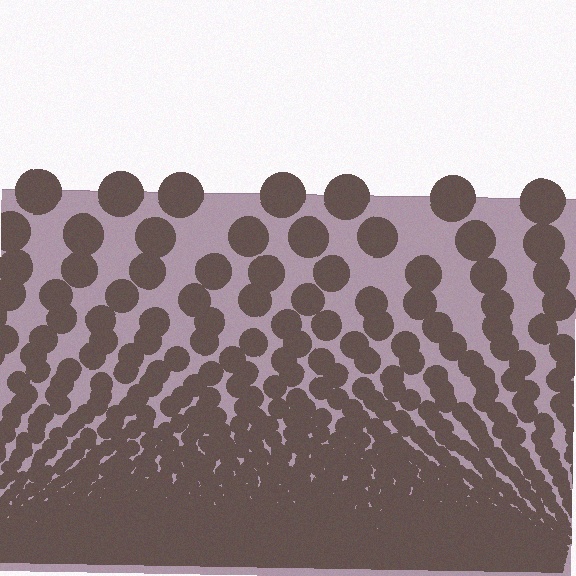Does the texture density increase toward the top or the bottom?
Density increases toward the bottom.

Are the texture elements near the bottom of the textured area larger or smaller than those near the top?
Smaller. The gradient is inverted — elements near the bottom are smaller and denser.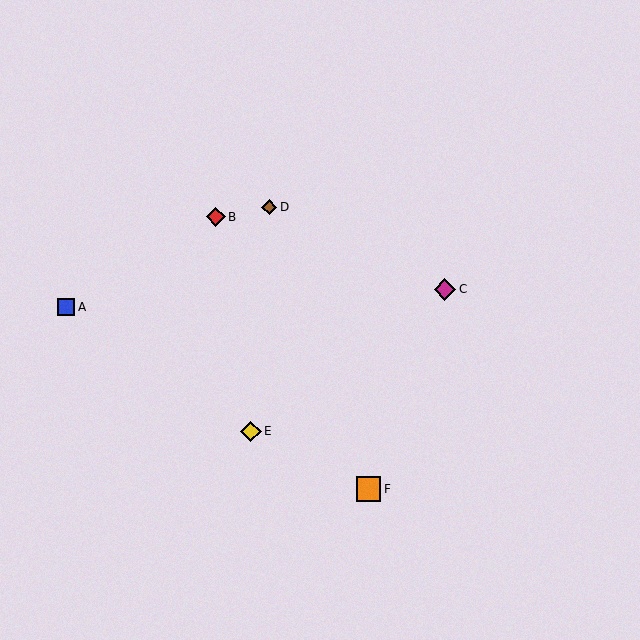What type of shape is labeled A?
Shape A is a blue square.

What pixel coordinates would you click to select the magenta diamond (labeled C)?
Click at (445, 289) to select the magenta diamond C.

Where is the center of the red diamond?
The center of the red diamond is at (216, 217).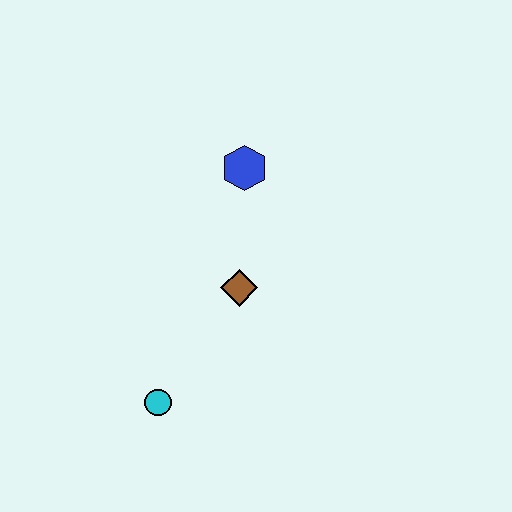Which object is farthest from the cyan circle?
The blue hexagon is farthest from the cyan circle.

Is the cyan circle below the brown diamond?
Yes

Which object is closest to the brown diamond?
The blue hexagon is closest to the brown diamond.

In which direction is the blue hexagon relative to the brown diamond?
The blue hexagon is above the brown diamond.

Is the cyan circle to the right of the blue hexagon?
No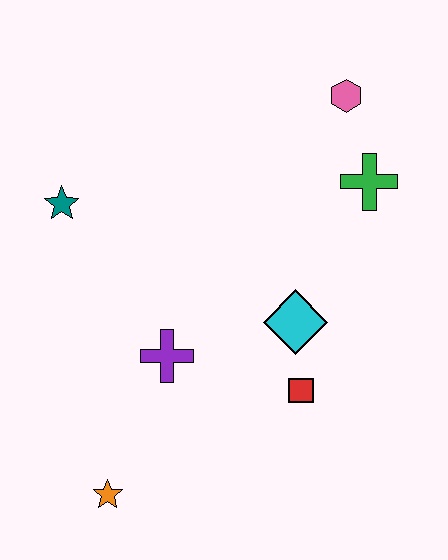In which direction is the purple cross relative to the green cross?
The purple cross is to the left of the green cross.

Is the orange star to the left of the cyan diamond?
Yes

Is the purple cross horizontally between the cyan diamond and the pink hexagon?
No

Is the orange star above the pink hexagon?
No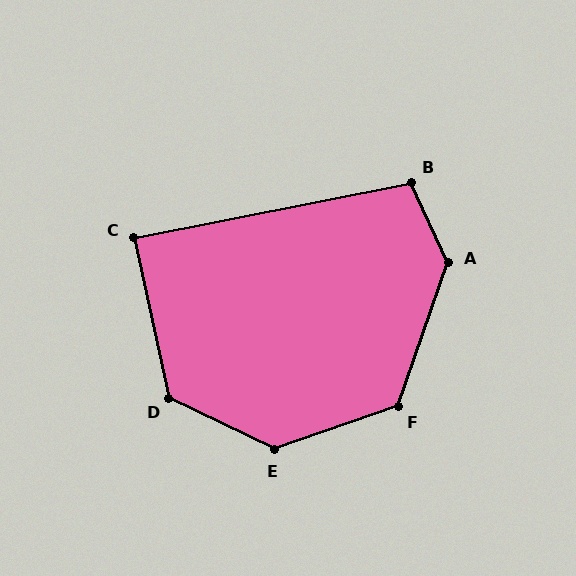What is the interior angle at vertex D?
Approximately 128 degrees (obtuse).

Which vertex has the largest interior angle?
A, at approximately 136 degrees.